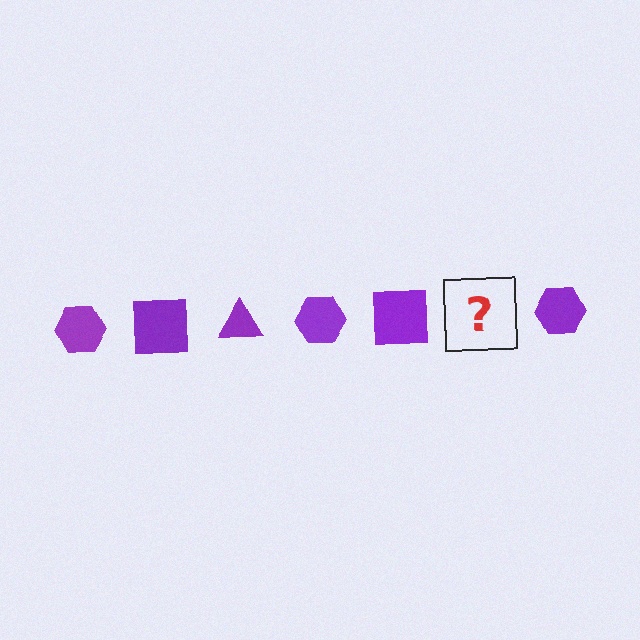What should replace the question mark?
The question mark should be replaced with a purple triangle.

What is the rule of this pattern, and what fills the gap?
The rule is that the pattern cycles through hexagon, square, triangle shapes in purple. The gap should be filled with a purple triangle.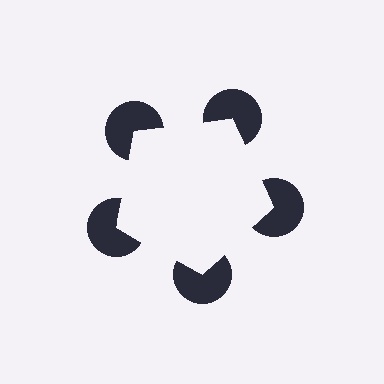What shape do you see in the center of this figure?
An illusory pentagon — its edges are inferred from the aligned wedge cuts in the pac-man discs, not physically drawn.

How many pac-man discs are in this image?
There are 5 — one at each vertex of the illusory pentagon.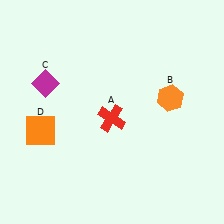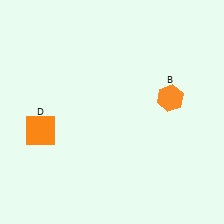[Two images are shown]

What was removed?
The magenta diamond (C), the red cross (A) were removed in Image 2.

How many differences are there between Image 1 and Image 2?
There are 2 differences between the two images.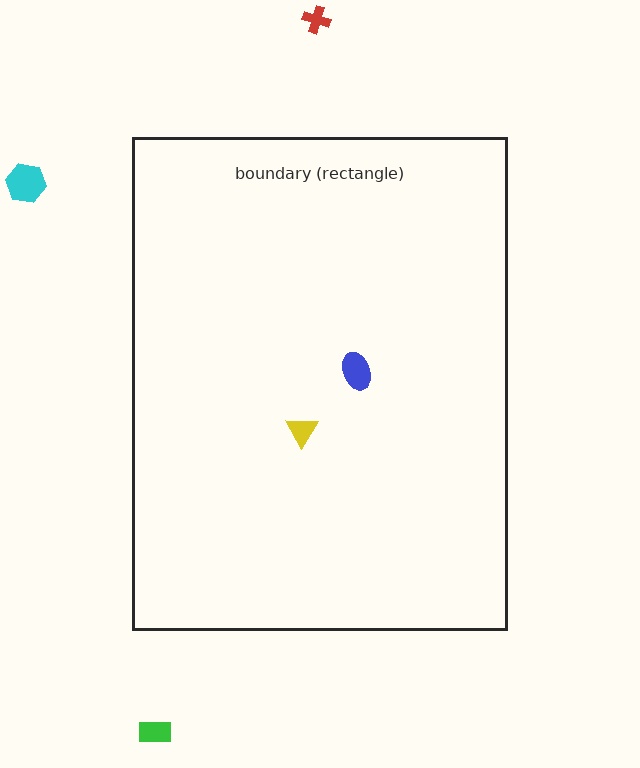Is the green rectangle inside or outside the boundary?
Outside.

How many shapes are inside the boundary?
2 inside, 3 outside.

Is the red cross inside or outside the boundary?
Outside.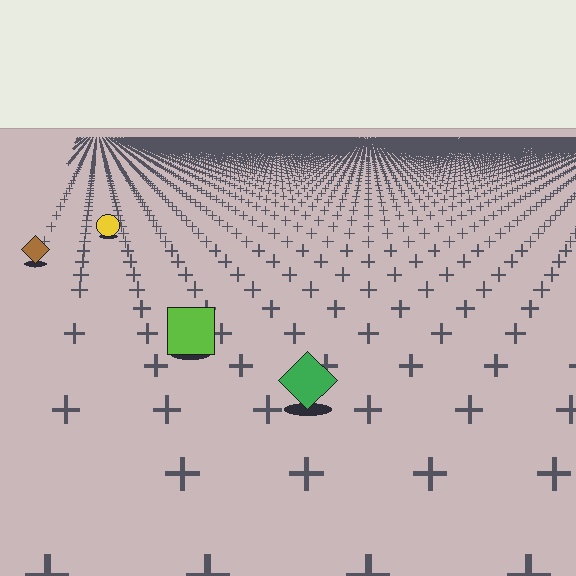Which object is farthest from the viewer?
The yellow circle is farthest from the viewer. It appears smaller and the ground texture around it is denser.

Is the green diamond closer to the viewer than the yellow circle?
Yes. The green diamond is closer — you can tell from the texture gradient: the ground texture is coarser near it.